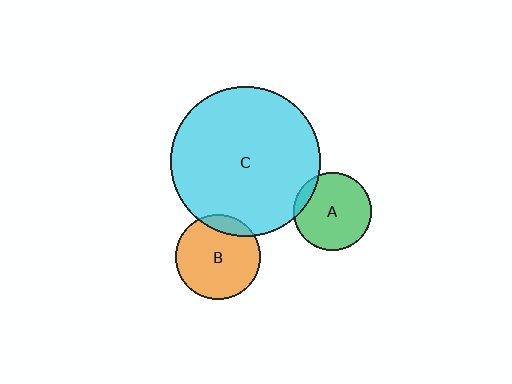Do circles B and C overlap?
Yes.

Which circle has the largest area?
Circle C (cyan).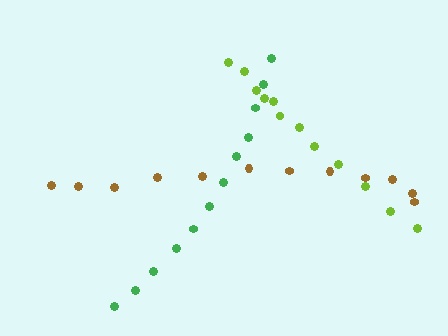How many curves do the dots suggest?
There are 3 distinct paths.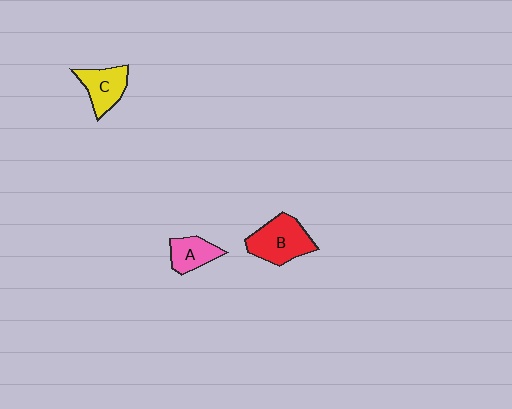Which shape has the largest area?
Shape B (red).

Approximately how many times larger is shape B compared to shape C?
Approximately 1.4 times.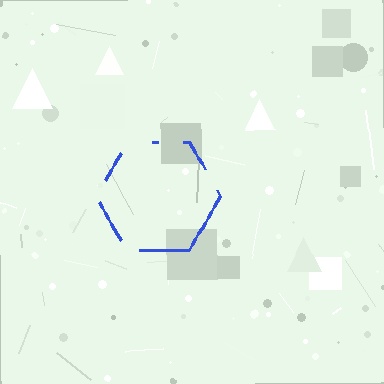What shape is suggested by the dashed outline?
The dashed outline suggests a hexagon.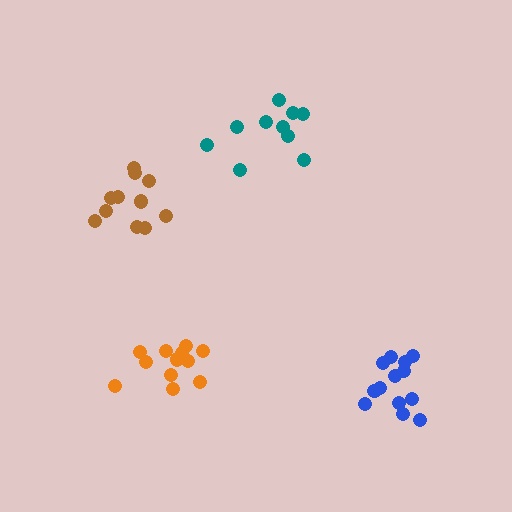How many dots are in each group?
Group 1: 10 dots, Group 2: 13 dots, Group 3: 11 dots, Group 4: 12 dots (46 total).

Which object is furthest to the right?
The blue cluster is rightmost.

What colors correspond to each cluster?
The clusters are colored: teal, blue, brown, orange.